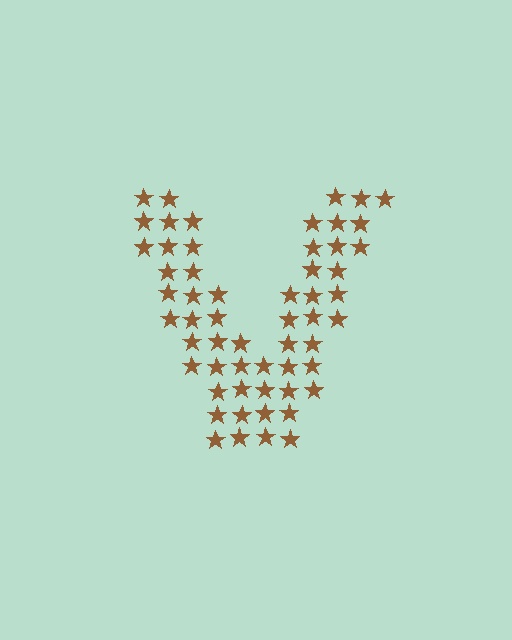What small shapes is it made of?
It is made of small stars.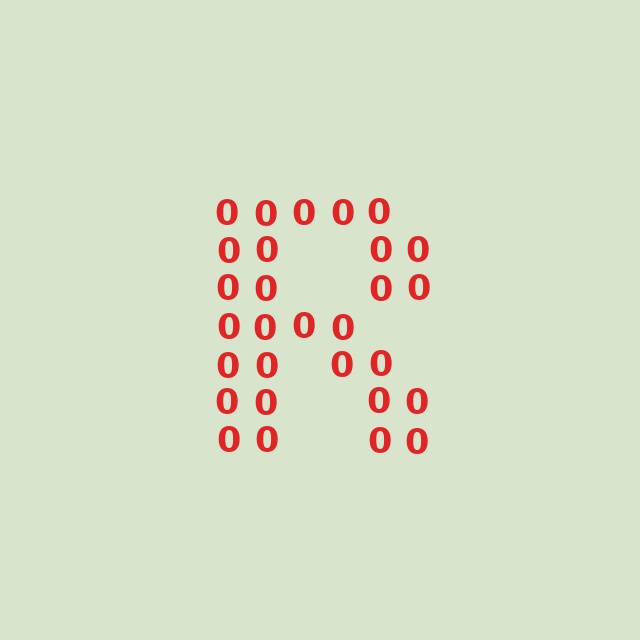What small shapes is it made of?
It is made of small digit 0's.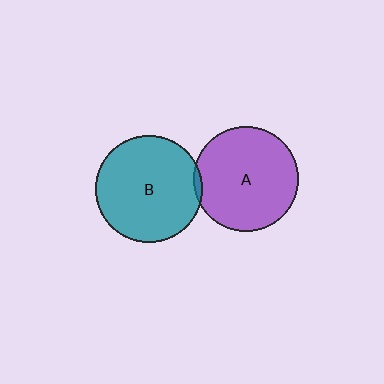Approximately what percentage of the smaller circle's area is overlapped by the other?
Approximately 5%.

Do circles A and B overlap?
Yes.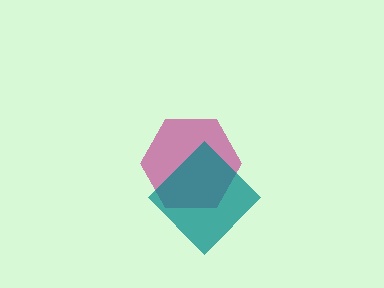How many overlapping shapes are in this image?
There are 2 overlapping shapes in the image.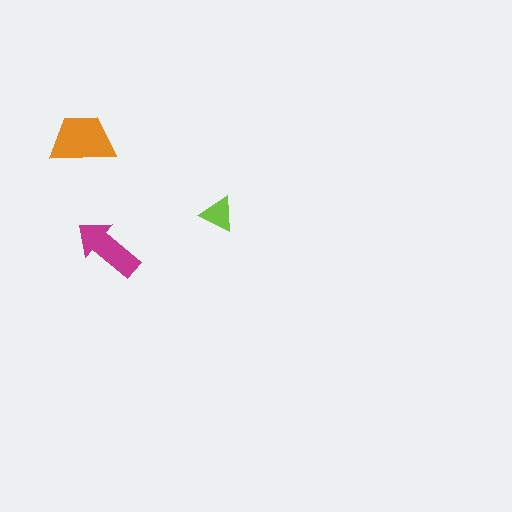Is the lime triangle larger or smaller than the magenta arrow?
Smaller.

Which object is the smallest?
The lime triangle.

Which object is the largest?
The orange trapezoid.